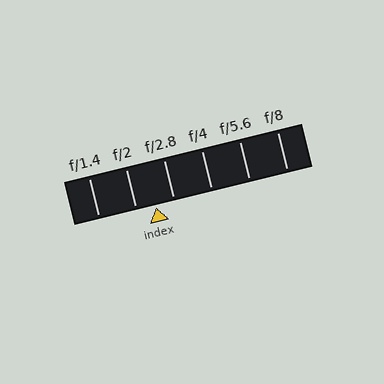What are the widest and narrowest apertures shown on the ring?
The widest aperture shown is f/1.4 and the narrowest is f/8.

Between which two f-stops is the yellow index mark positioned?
The index mark is between f/2 and f/2.8.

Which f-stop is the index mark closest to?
The index mark is closest to f/2.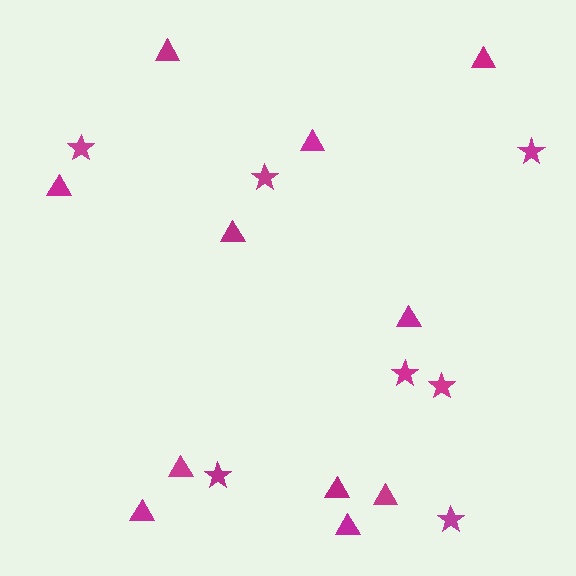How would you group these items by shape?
There are 2 groups: one group of triangles (11) and one group of stars (7).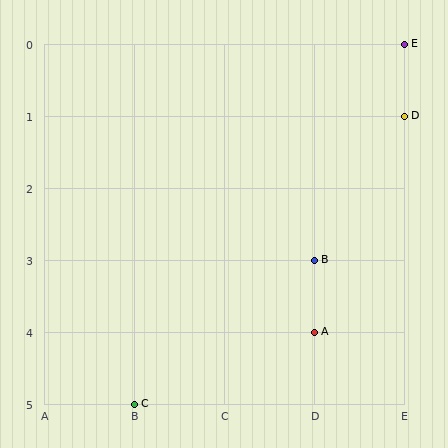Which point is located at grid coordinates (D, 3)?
Point B is at (D, 3).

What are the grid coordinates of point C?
Point C is at grid coordinates (B, 5).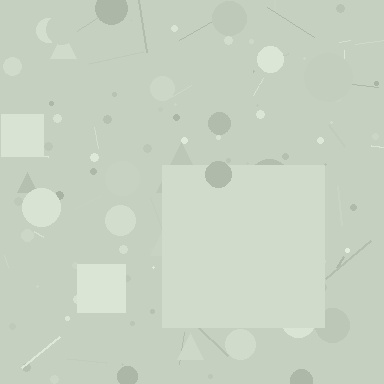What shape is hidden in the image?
A square is hidden in the image.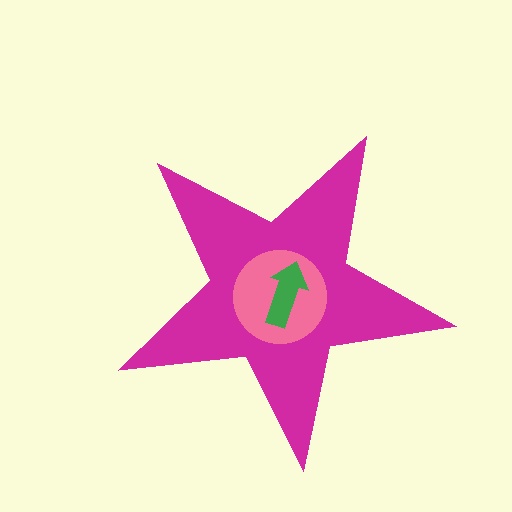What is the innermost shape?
The green arrow.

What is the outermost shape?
The magenta star.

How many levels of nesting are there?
3.